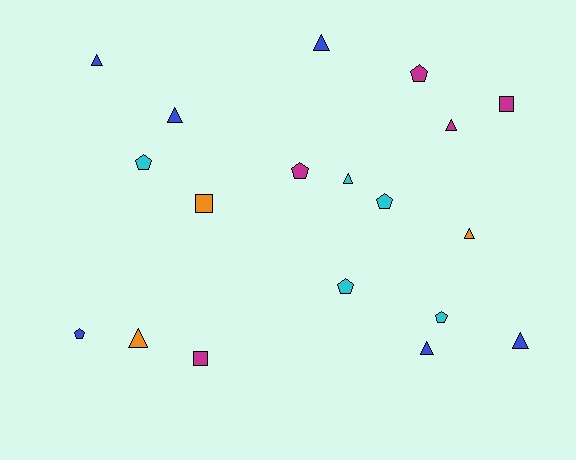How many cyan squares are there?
There are no cyan squares.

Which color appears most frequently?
Blue, with 6 objects.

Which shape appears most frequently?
Triangle, with 9 objects.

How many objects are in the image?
There are 19 objects.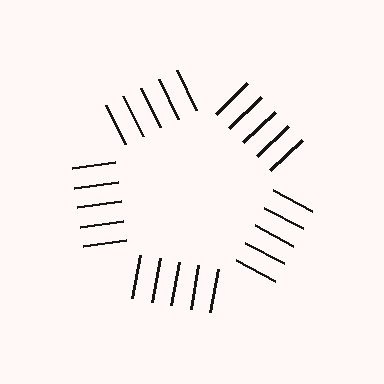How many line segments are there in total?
25 — 5 along each of the 5 edges.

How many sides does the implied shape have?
5 sides — the line-ends trace a pentagon.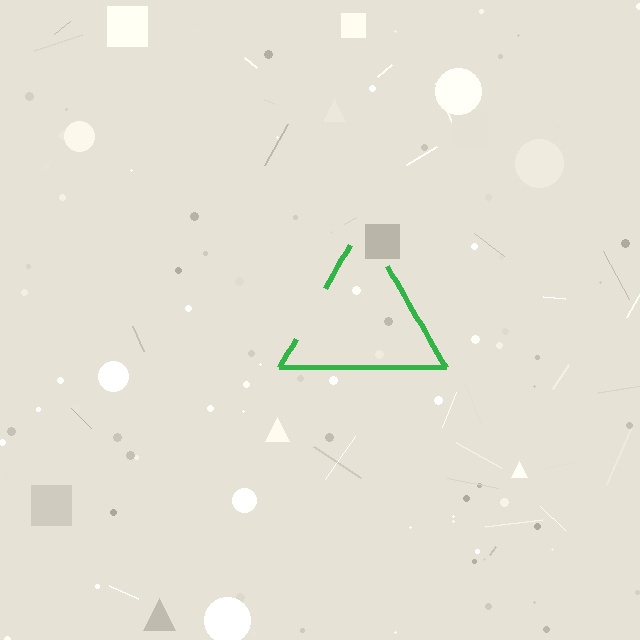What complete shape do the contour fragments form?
The contour fragments form a triangle.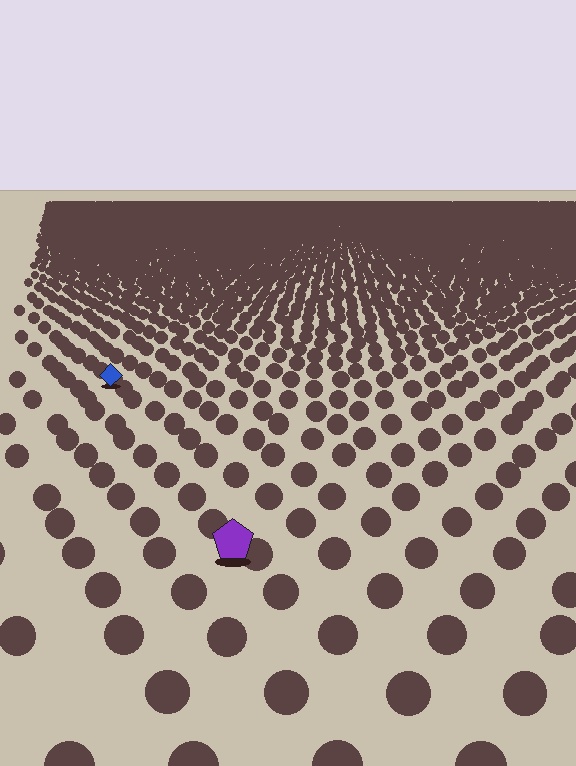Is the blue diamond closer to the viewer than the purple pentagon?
No. The purple pentagon is closer — you can tell from the texture gradient: the ground texture is coarser near it.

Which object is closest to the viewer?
The purple pentagon is closest. The texture marks near it are larger and more spread out.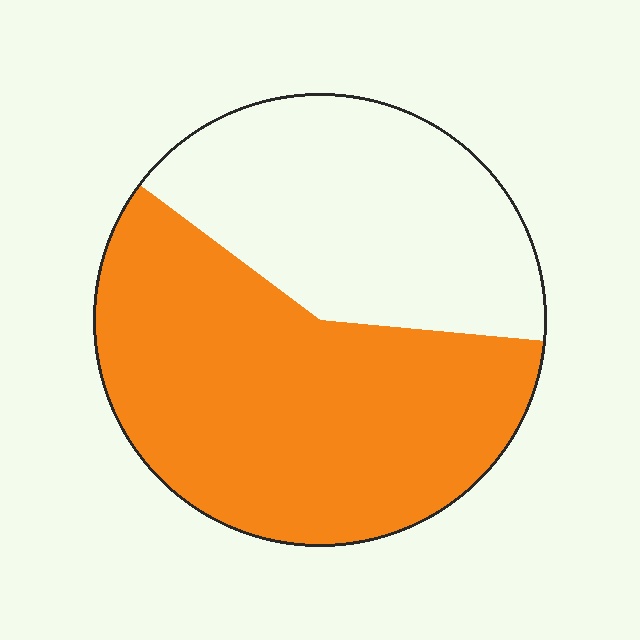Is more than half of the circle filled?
Yes.